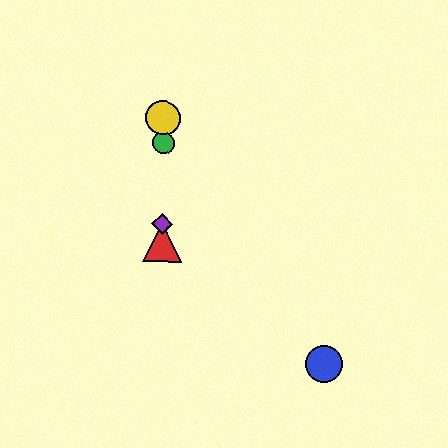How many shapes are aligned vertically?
4 shapes (the red triangle, the green circle, the yellow circle, the purple diamond) are aligned vertically.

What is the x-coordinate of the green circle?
The green circle is at x≈163.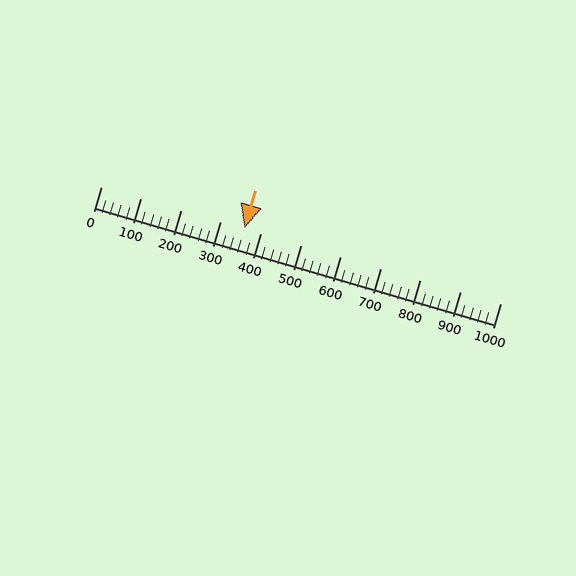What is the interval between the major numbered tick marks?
The major tick marks are spaced 100 units apart.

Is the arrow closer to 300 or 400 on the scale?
The arrow is closer to 400.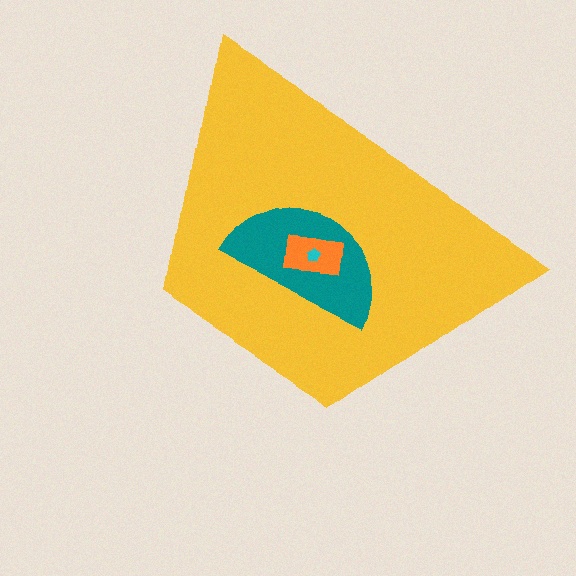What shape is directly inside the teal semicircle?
The orange rectangle.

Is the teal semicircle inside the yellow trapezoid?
Yes.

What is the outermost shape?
The yellow trapezoid.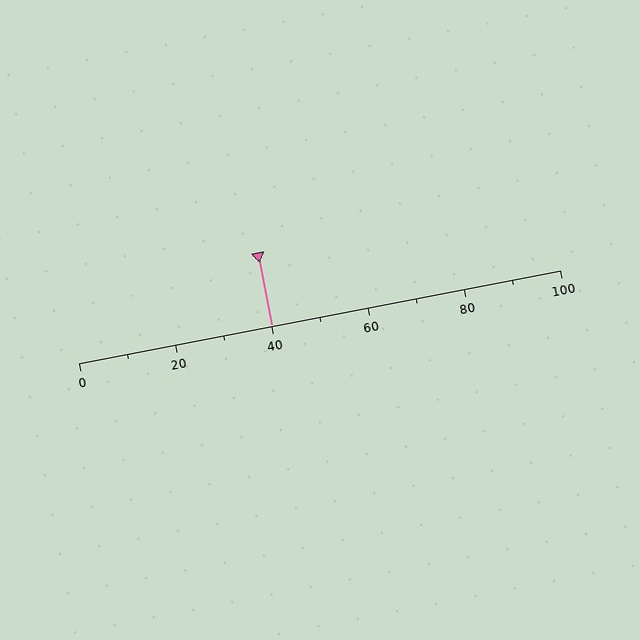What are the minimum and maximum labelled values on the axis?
The axis runs from 0 to 100.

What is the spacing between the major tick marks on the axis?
The major ticks are spaced 20 apart.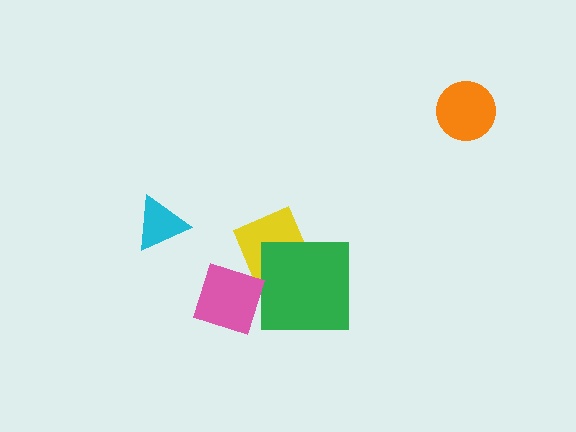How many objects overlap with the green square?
1 object overlaps with the green square.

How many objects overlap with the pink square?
0 objects overlap with the pink square.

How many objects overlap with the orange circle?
0 objects overlap with the orange circle.